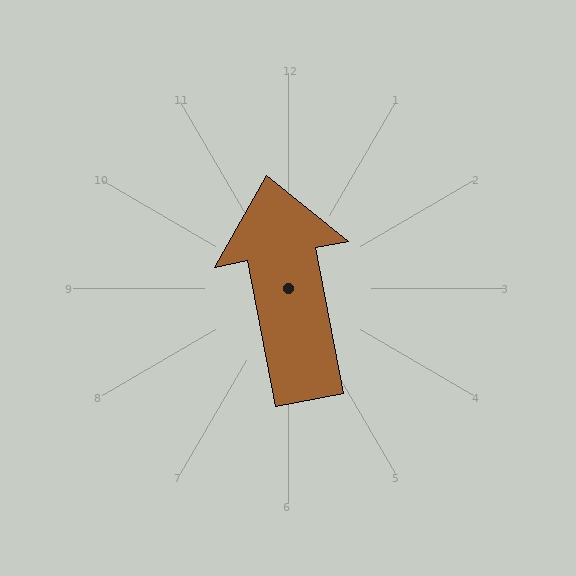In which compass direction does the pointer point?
North.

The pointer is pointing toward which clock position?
Roughly 12 o'clock.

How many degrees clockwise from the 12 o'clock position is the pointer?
Approximately 349 degrees.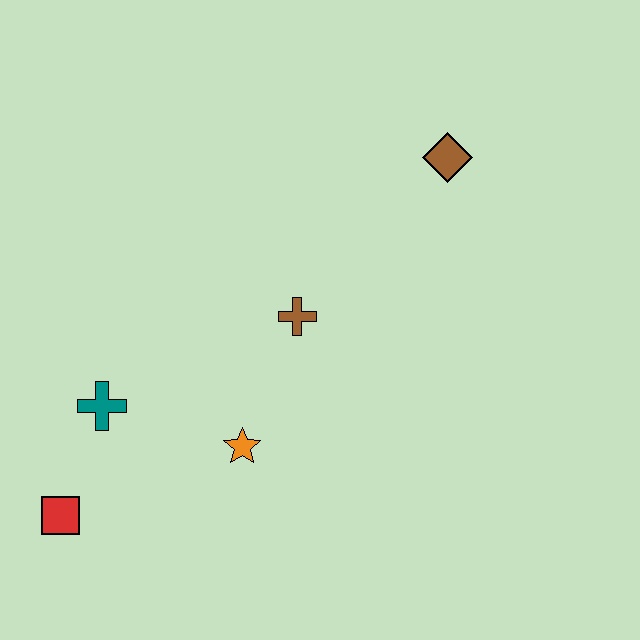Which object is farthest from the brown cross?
The red square is farthest from the brown cross.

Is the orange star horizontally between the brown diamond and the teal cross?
Yes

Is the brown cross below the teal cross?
No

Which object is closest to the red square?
The teal cross is closest to the red square.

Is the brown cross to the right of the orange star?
Yes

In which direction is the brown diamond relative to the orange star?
The brown diamond is above the orange star.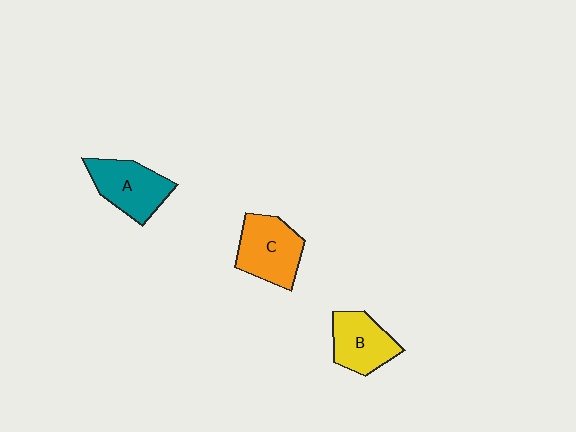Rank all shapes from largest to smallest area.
From largest to smallest: C (orange), A (teal), B (yellow).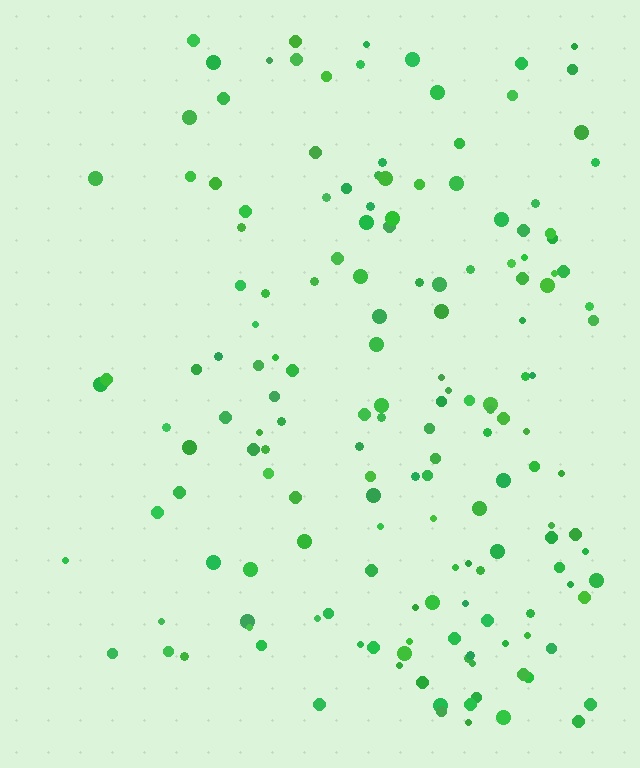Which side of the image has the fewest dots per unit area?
The left.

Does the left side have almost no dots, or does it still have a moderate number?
Still a moderate number, just noticeably fewer than the right.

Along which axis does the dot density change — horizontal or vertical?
Horizontal.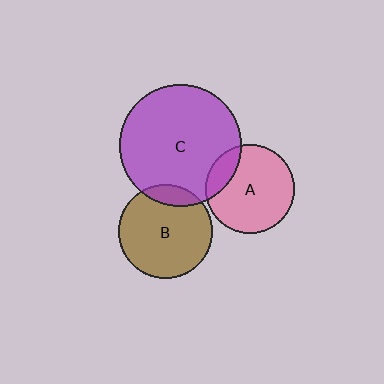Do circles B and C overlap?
Yes.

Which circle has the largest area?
Circle C (purple).